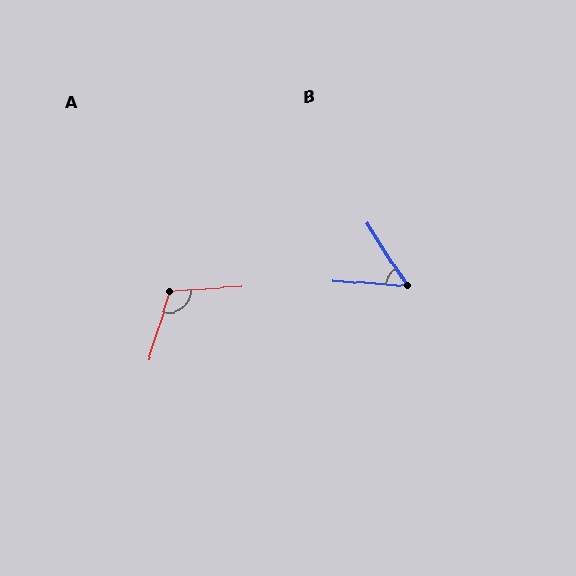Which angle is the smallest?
B, at approximately 53 degrees.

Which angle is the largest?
A, at approximately 111 degrees.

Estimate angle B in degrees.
Approximately 53 degrees.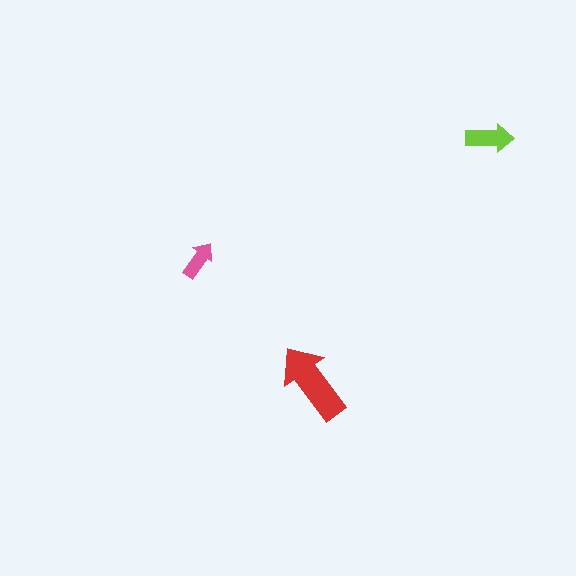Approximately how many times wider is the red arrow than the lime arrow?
About 1.5 times wider.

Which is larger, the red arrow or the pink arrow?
The red one.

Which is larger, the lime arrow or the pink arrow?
The lime one.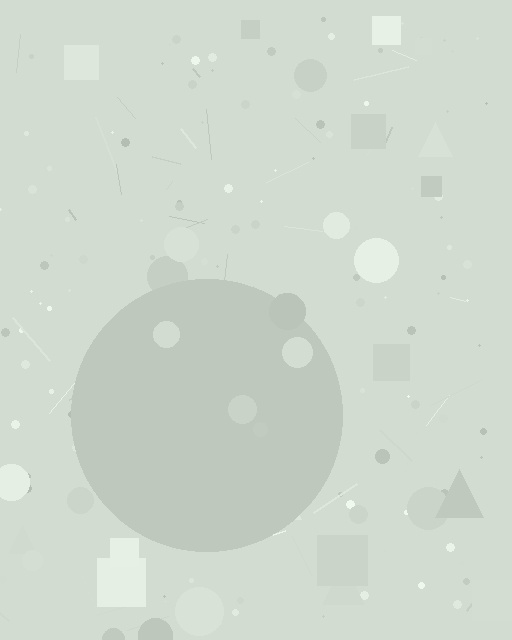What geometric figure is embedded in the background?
A circle is embedded in the background.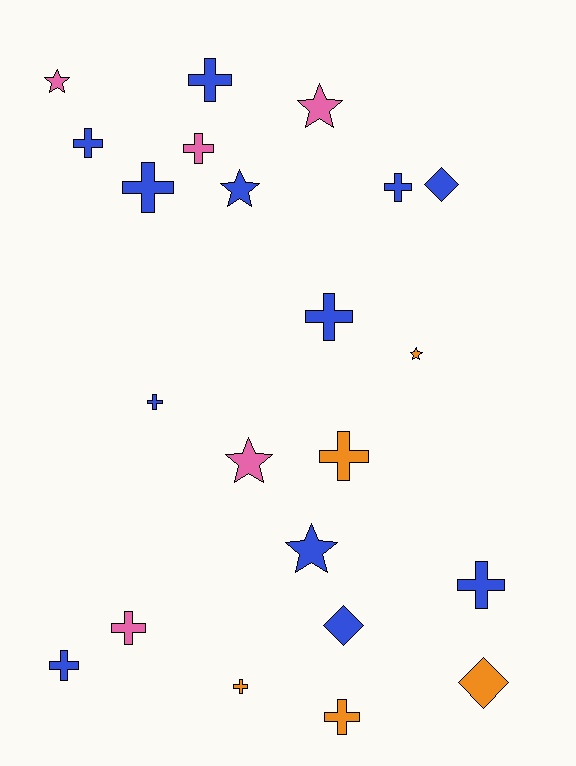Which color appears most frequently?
Blue, with 12 objects.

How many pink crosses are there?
There are 2 pink crosses.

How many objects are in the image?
There are 22 objects.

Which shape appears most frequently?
Cross, with 13 objects.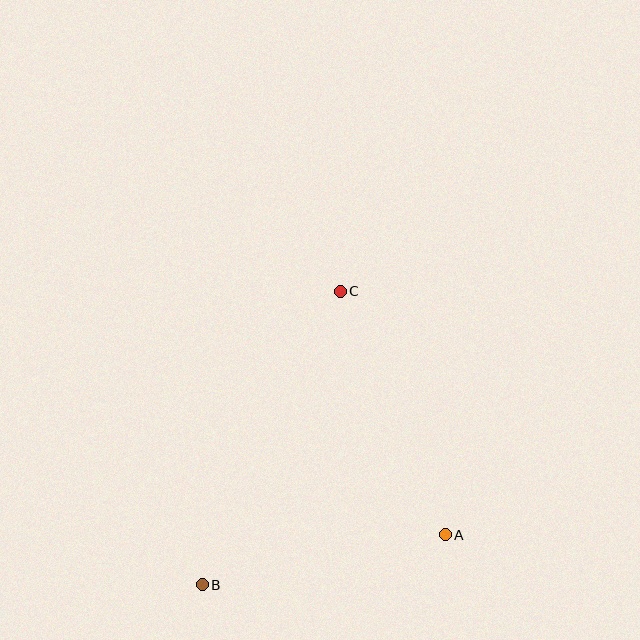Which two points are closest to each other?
Points A and B are closest to each other.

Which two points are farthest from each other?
Points B and C are farthest from each other.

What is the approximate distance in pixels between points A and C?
The distance between A and C is approximately 266 pixels.